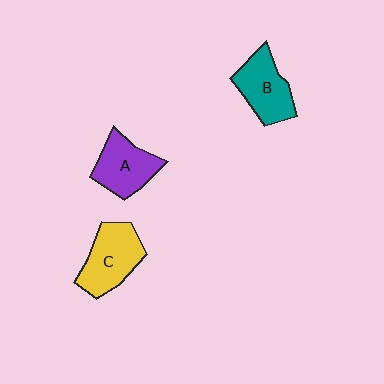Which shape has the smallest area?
Shape A (purple).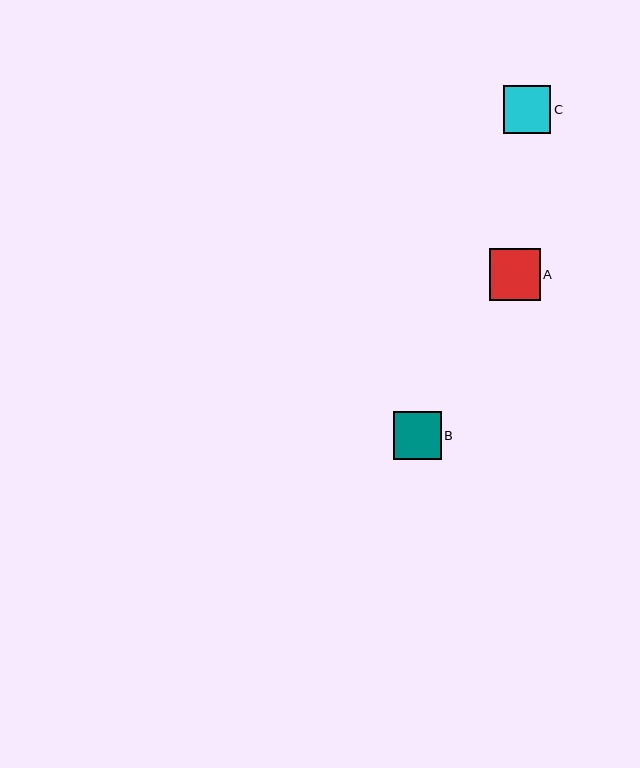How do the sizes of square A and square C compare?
Square A and square C are approximately the same size.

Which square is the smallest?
Square C is the smallest with a size of approximately 47 pixels.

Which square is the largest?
Square A is the largest with a size of approximately 51 pixels.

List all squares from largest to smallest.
From largest to smallest: A, B, C.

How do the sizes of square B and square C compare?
Square B and square C are approximately the same size.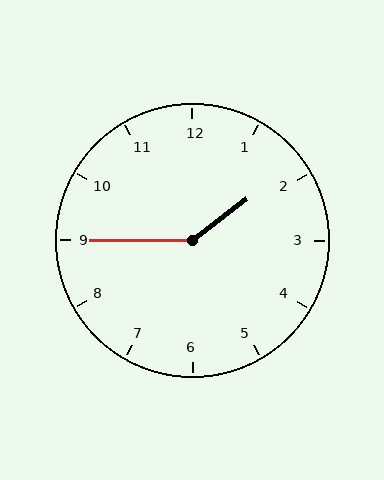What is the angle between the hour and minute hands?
Approximately 142 degrees.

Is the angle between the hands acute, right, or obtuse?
It is obtuse.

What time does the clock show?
1:45.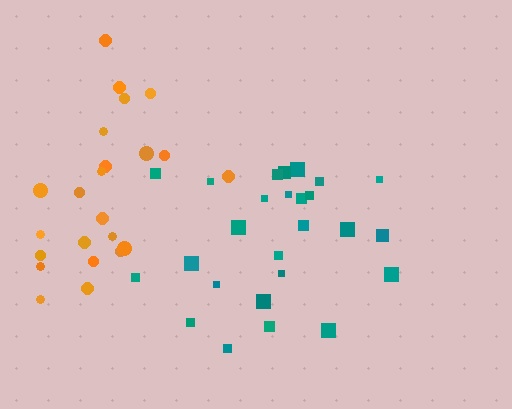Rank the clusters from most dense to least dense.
teal, orange.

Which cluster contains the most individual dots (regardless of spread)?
Teal (26).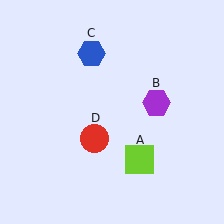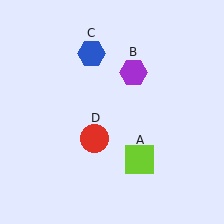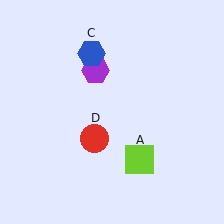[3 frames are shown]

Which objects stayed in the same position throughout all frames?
Lime square (object A) and blue hexagon (object C) and red circle (object D) remained stationary.